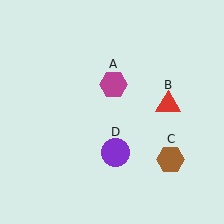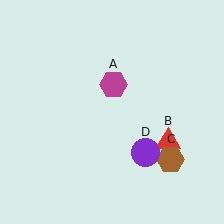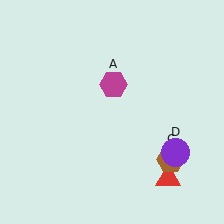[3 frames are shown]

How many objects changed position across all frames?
2 objects changed position: red triangle (object B), purple circle (object D).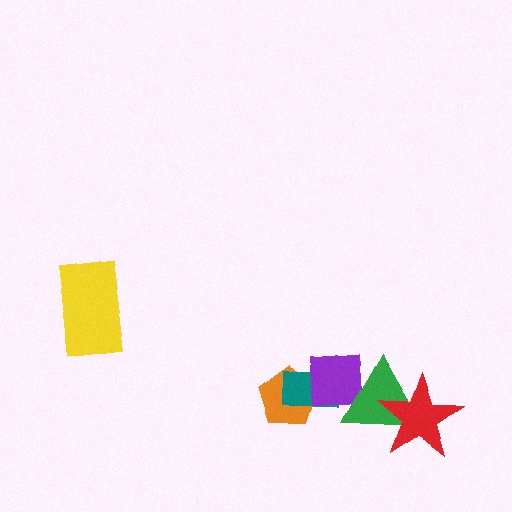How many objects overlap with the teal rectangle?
2 objects overlap with the teal rectangle.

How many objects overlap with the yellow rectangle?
0 objects overlap with the yellow rectangle.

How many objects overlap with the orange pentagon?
2 objects overlap with the orange pentagon.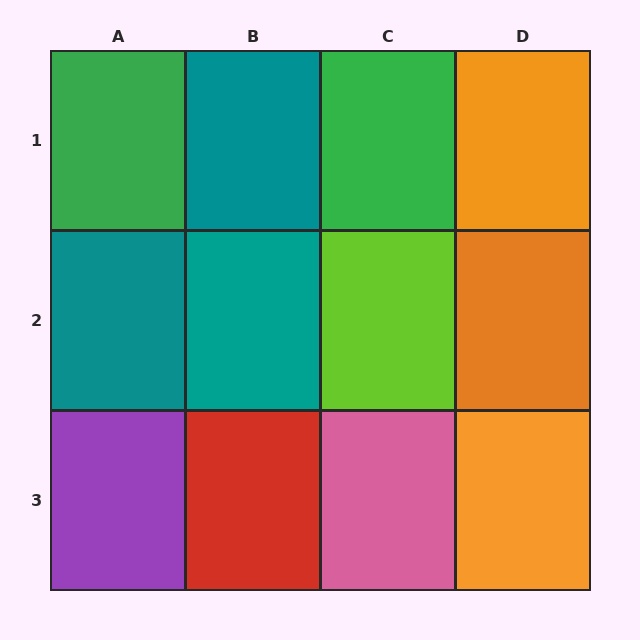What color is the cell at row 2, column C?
Lime.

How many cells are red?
1 cell is red.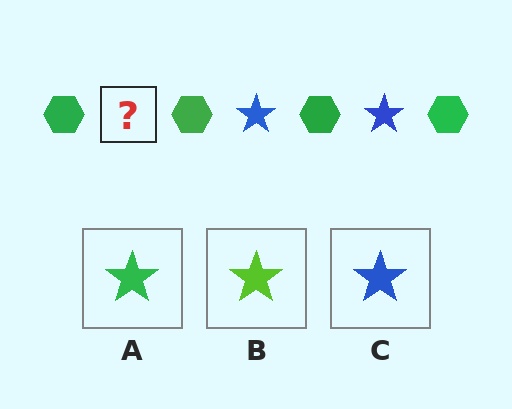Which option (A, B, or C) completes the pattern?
C.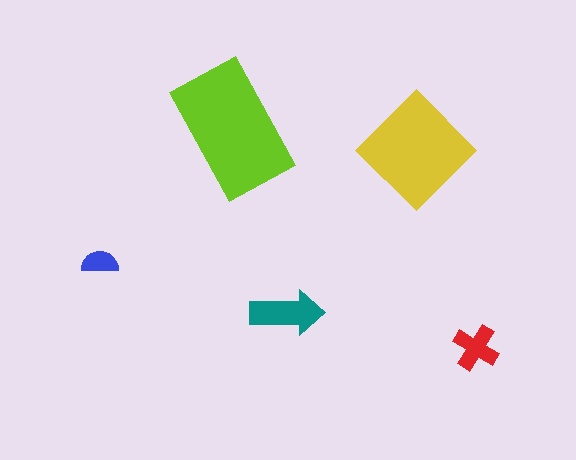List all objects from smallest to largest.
The blue semicircle, the red cross, the teal arrow, the yellow diamond, the lime rectangle.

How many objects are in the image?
There are 5 objects in the image.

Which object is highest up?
The lime rectangle is topmost.